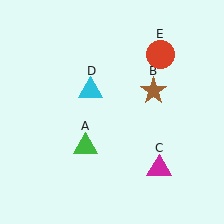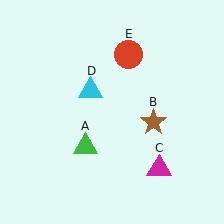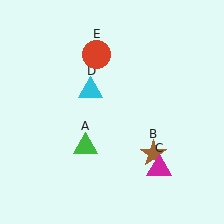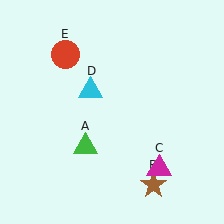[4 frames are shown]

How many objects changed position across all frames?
2 objects changed position: brown star (object B), red circle (object E).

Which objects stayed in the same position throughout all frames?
Green triangle (object A) and magenta triangle (object C) and cyan triangle (object D) remained stationary.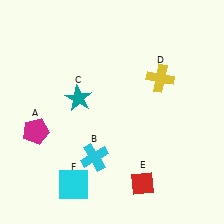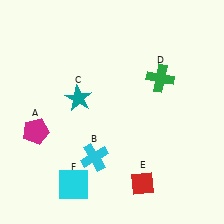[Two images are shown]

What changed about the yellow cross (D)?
In Image 1, D is yellow. In Image 2, it changed to green.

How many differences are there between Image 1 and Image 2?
There is 1 difference between the two images.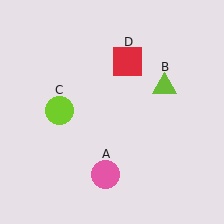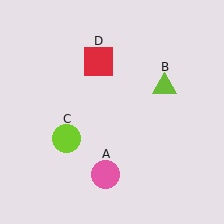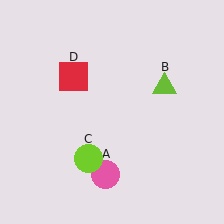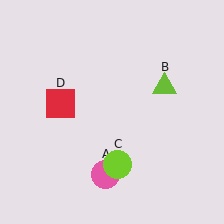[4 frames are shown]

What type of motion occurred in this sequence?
The lime circle (object C), red square (object D) rotated counterclockwise around the center of the scene.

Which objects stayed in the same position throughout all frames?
Pink circle (object A) and lime triangle (object B) remained stationary.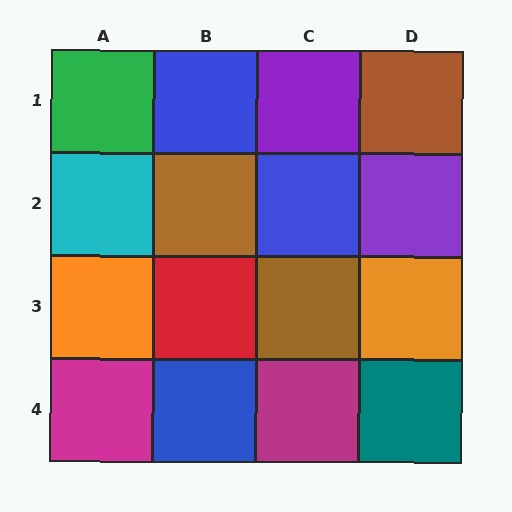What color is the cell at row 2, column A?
Cyan.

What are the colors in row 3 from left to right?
Orange, red, brown, orange.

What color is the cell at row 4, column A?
Magenta.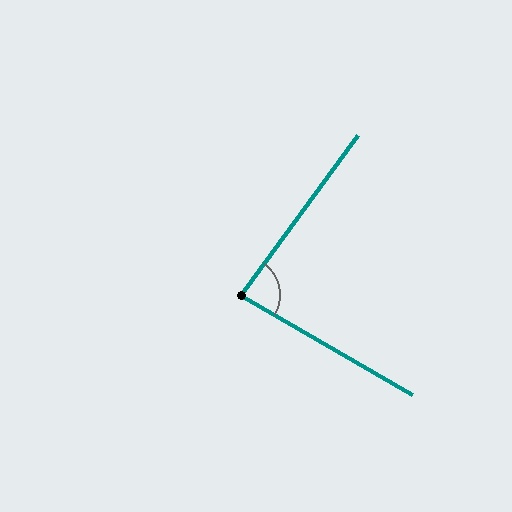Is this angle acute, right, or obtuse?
It is acute.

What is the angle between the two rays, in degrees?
Approximately 84 degrees.